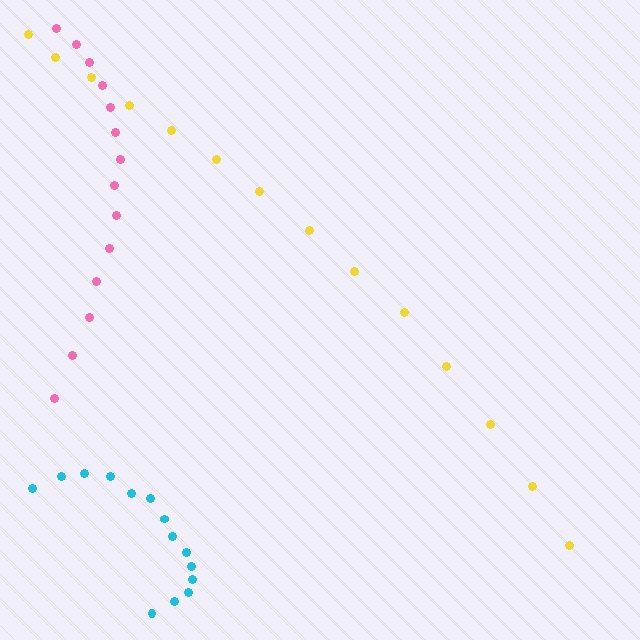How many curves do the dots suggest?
There are 3 distinct paths.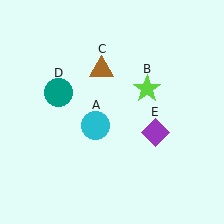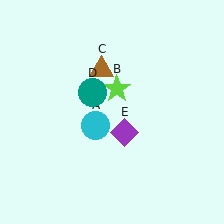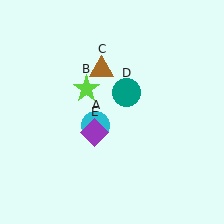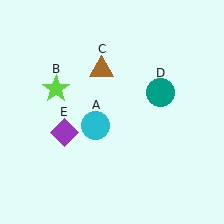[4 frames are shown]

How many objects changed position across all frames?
3 objects changed position: lime star (object B), teal circle (object D), purple diamond (object E).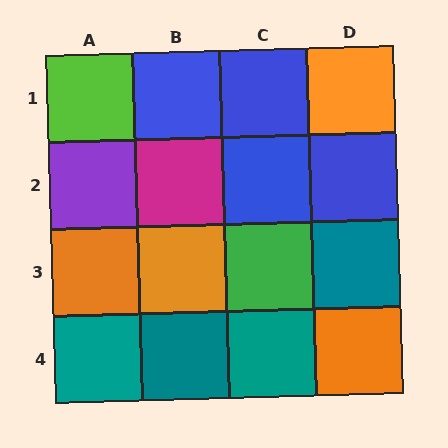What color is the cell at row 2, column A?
Purple.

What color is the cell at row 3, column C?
Green.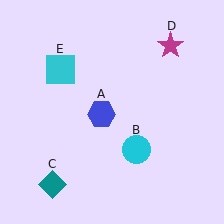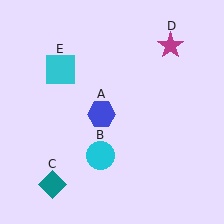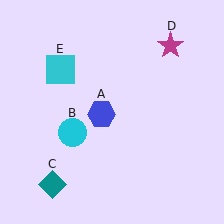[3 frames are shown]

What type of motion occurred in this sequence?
The cyan circle (object B) rotated clockwise around the center of the scene.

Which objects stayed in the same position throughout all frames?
Blue hexagon (object A) and teal diamond (object C) and magenta star (object D) and cyan square (object E) remained stationary.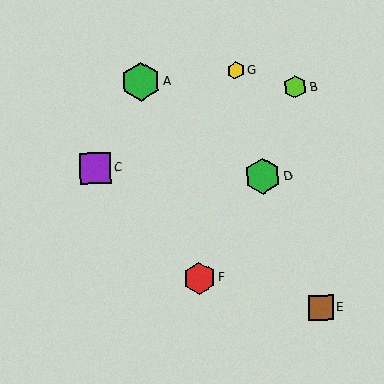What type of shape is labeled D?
Shape D is a green hexagon.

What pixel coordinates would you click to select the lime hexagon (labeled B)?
Click at (295, 87) to select the lime hexagon B.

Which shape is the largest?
The green hexagon (labeled A) is the largest.